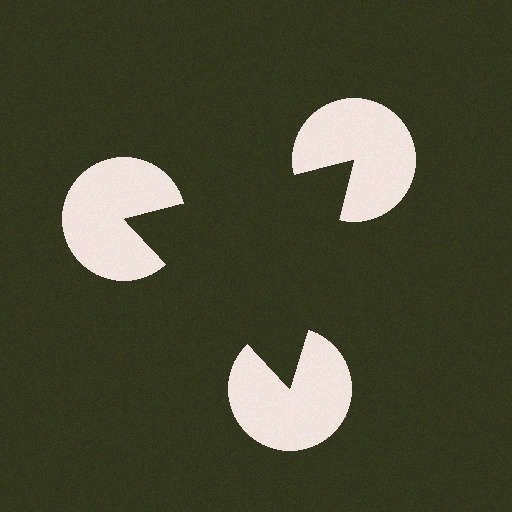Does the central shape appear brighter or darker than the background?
It typically appears slightly darker than the background, even though no actual brightness change is drawn.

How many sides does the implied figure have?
3 sides.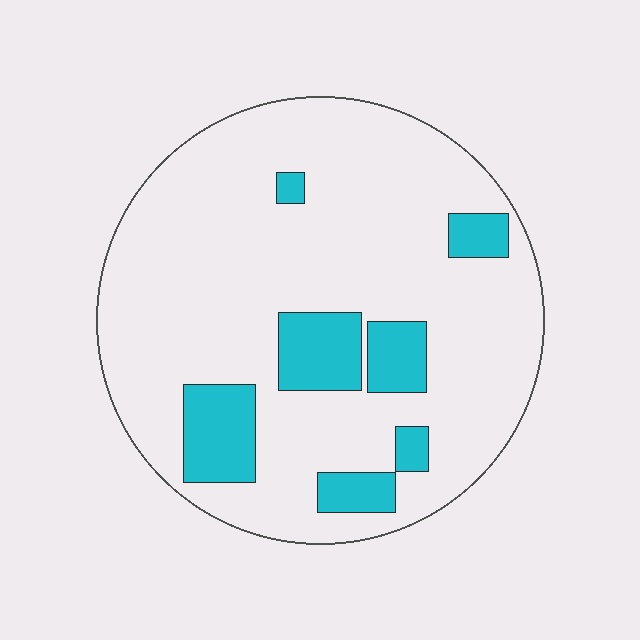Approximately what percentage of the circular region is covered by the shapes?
Approximately 15%.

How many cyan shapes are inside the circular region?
7.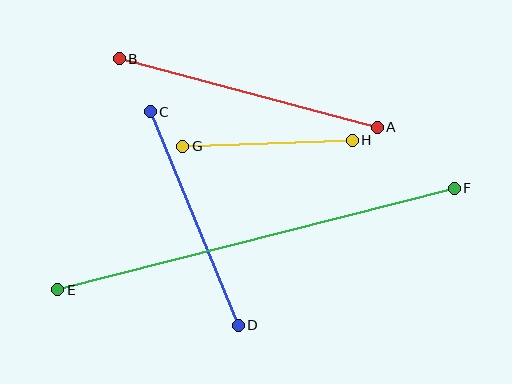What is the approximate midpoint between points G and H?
The midpoint is at approximately (268, 143) pixels.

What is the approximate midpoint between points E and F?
The midpoint is at approximately (256, 239) pixels.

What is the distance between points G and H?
The distance is approximately 170 pixels.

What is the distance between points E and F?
The distance is approximately 409 pixels.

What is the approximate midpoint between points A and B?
The midpoint is at approximately (248, 93) pixels.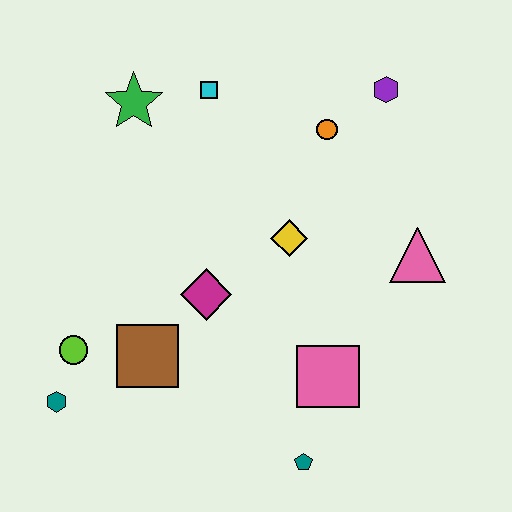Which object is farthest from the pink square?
The green star is farthest from the pink square.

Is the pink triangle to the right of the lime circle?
Yes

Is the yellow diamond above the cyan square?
No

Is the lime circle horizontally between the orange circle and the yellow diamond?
No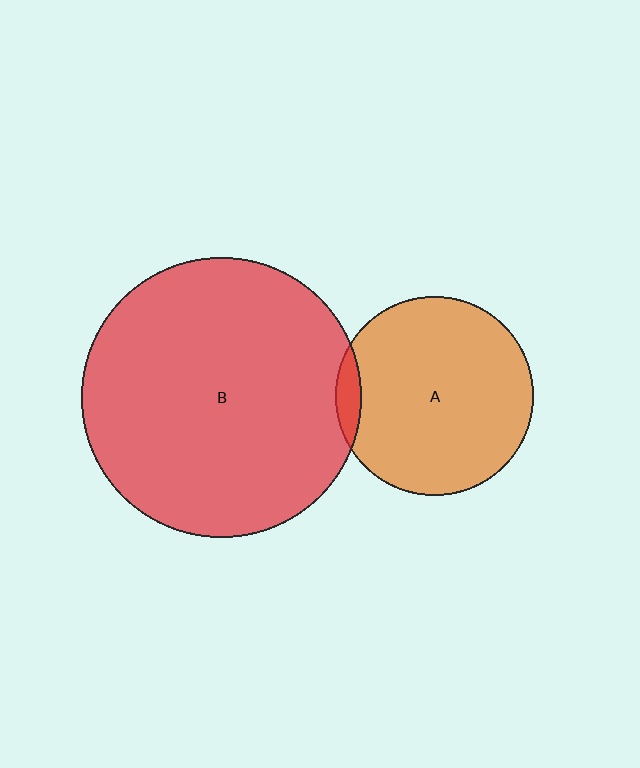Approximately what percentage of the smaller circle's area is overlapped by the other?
Approximately 5%.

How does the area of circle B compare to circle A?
Approximately 2.0 times.